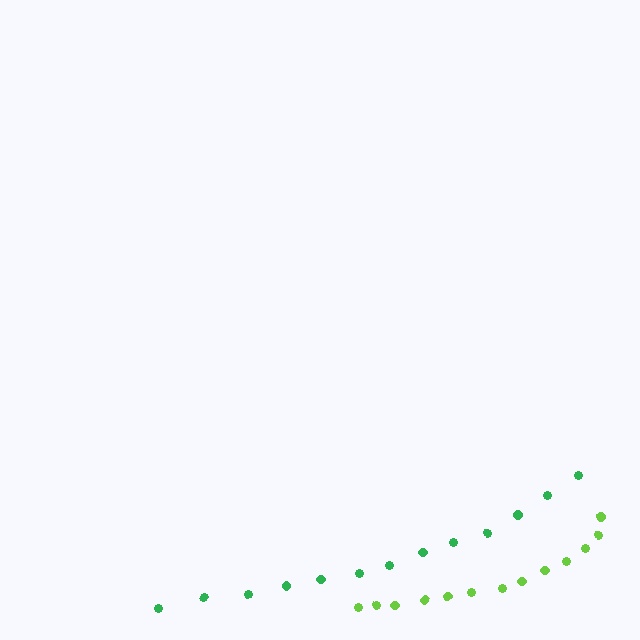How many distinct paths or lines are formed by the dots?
There are 2 distinct paths.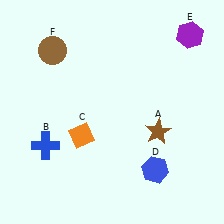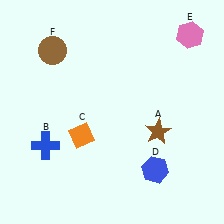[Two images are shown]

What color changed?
The hexagon (E) changed from purple in Image 1 to pink in Image 2.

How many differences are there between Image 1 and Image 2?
There is 1 difference between the two images.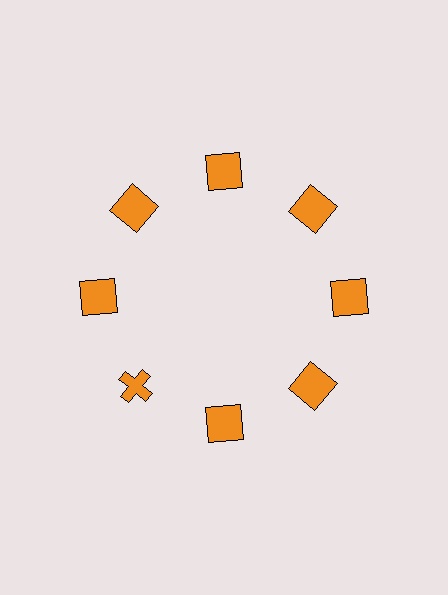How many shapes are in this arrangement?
There are 8 shapes arranged in a ring pattern.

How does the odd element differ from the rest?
It has a different shape: cross instead of square.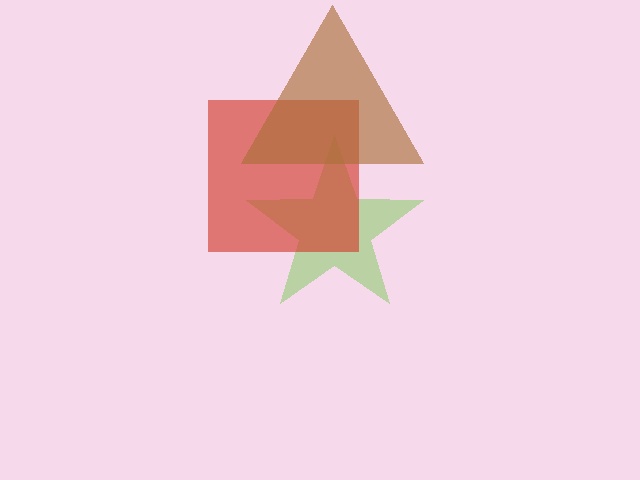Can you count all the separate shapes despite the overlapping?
Yes, there are 3 separate shapes.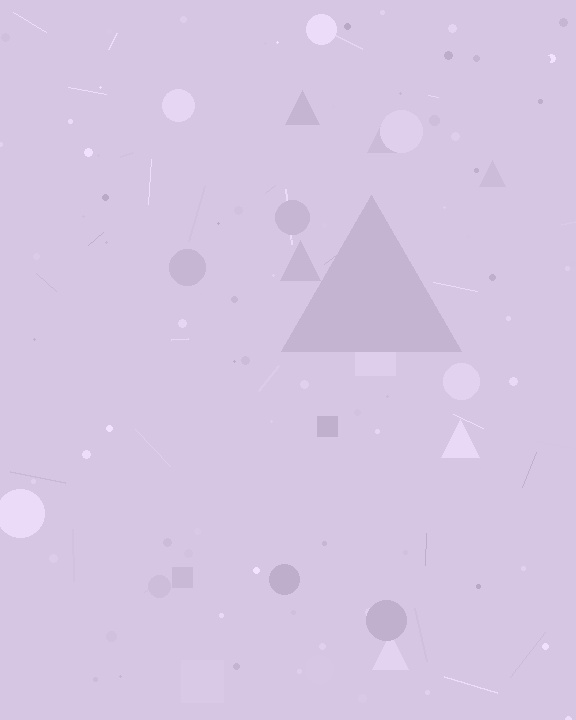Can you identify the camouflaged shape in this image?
The camouflaged shape is a triangle.